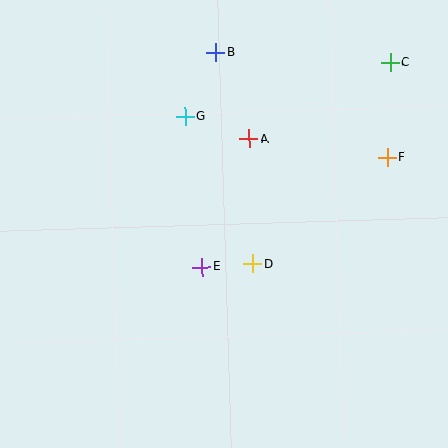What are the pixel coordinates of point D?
Point D is at (253, 264).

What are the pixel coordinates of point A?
Point A is at (249, 139).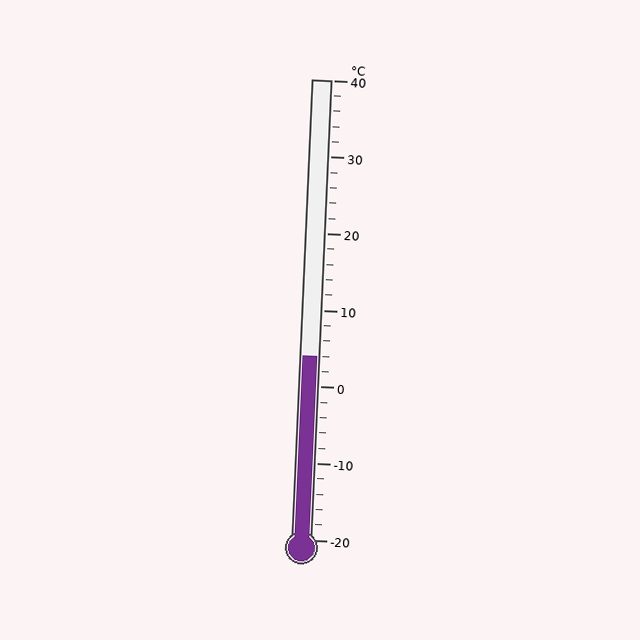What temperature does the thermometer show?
The thermometer shows approximately 4°C.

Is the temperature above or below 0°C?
The temperature is above 0°C.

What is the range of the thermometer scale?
The thermometer scale ranges from -20°C to 40°C.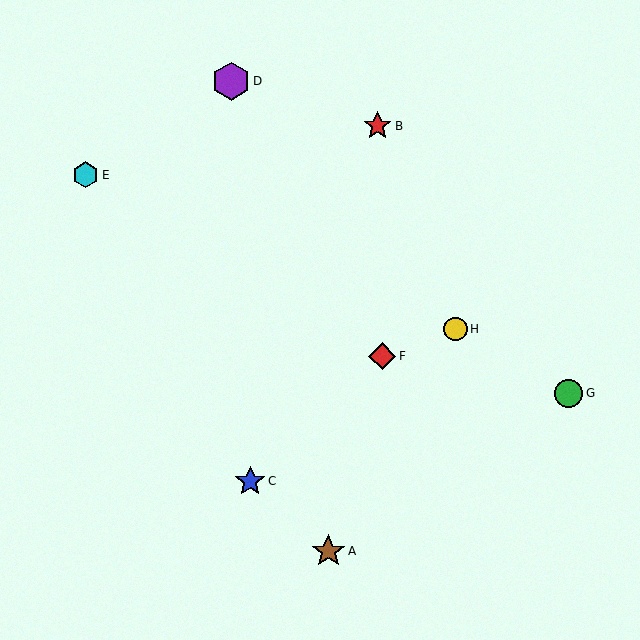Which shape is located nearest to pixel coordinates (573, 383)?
The green circle (labeled G) at (569, 393) is nearest to that location.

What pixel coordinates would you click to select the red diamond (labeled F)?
Click at (382, 356) to select the red diamond F.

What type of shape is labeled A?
Shape A is a brown star.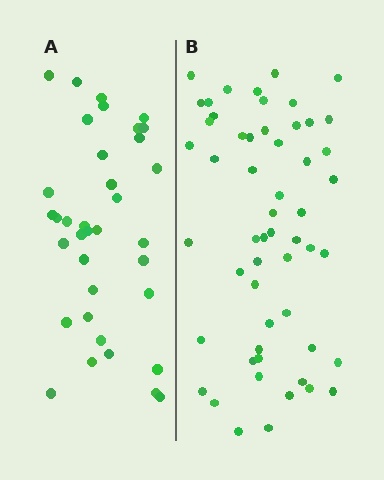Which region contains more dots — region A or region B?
Region B (the right region) has more dots.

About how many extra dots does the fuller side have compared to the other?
Region B has approximately 20 more dots than region A.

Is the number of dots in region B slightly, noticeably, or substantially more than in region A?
Region B has substantially more. The ratio is roughly 1.5 to 1.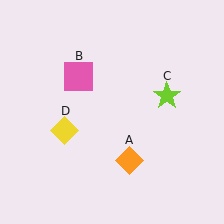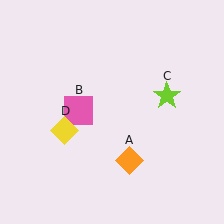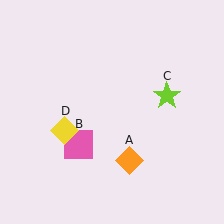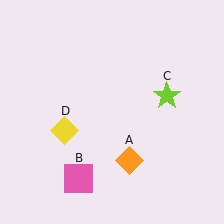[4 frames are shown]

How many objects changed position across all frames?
1 object changed position: pink square (object B).